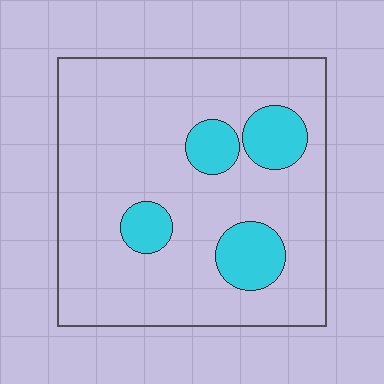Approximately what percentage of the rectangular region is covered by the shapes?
Approximately 15%.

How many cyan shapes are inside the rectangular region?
4.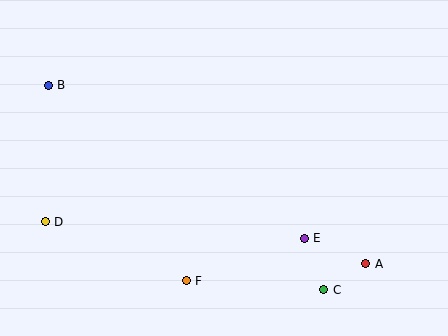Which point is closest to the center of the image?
Point E at (304, 238) is closest to the center.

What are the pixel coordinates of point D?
Point D is at (45, 222).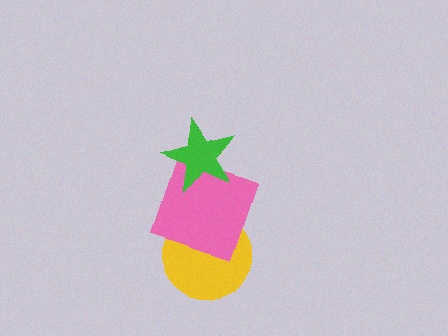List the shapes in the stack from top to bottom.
From top to bottom: the green star, the pink square, the yellow circle.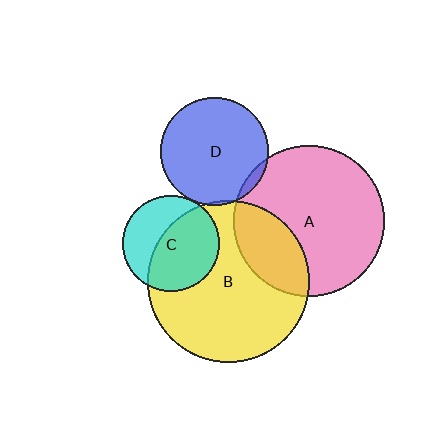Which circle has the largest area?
Circle B (yellow).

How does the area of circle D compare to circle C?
Approximately 1.2 times.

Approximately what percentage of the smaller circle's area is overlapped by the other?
Approximately 5%.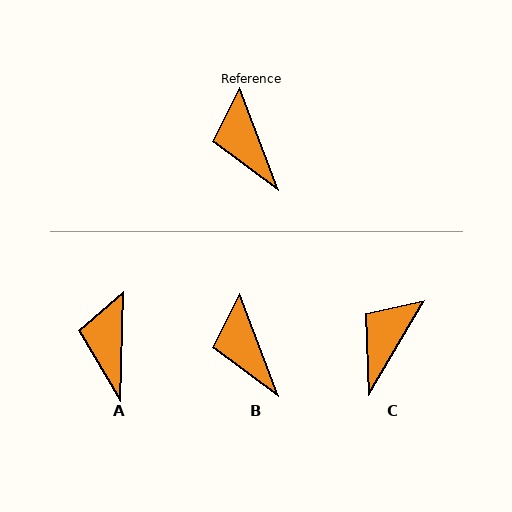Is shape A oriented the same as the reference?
No, it is off by about 22 degrees.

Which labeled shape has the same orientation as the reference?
B.